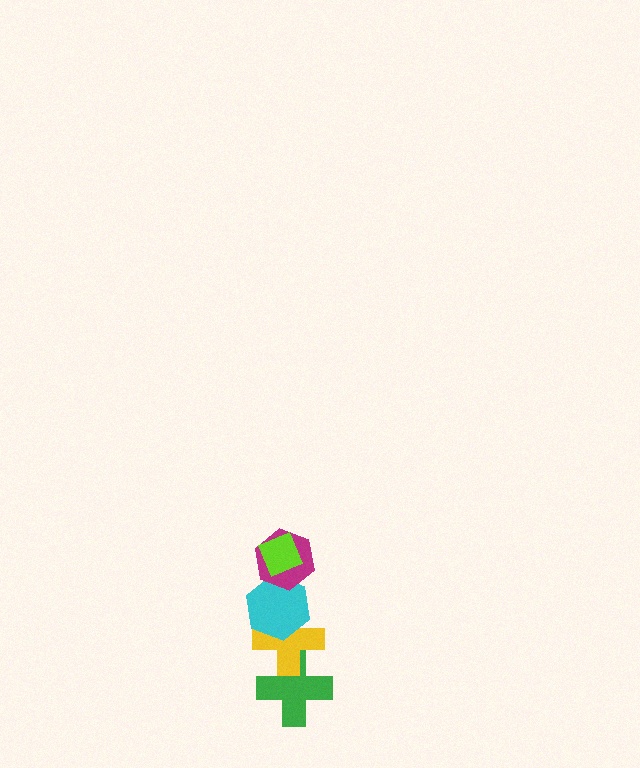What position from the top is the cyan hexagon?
The cyan hexagon is 3rd from the top.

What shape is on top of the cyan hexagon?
The magenta hexagon is on top of the cyan hexagon.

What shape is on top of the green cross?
The yellow cross is on top of the green cross.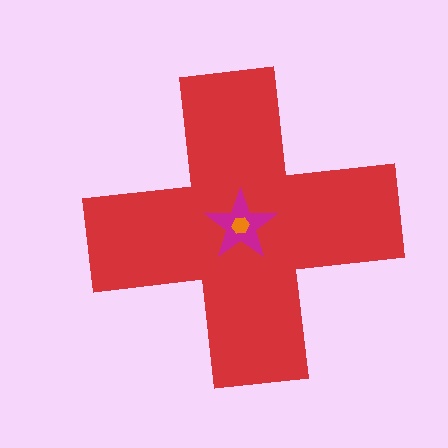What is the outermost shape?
The red cross.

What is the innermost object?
The orange hexagon.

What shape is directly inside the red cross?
The magenta star.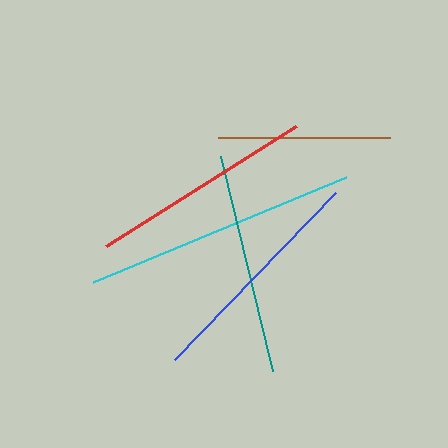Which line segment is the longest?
The cyan line is the longest at approximately 274 pixels.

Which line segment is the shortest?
The brown line is the shortest at approximately 173 pixels.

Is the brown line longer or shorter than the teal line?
The teal line is longer than the brown line.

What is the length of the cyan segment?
The cyan segment is approximately 274 pixels long.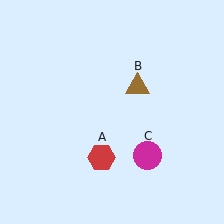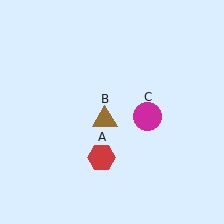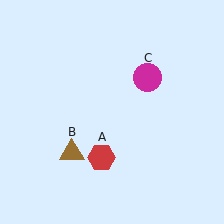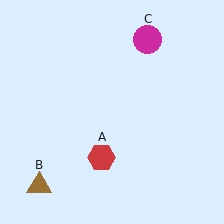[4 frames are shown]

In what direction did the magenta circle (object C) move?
The magenta circle (object C) moved up.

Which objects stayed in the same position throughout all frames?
Red hexagon (object A) remained stationary.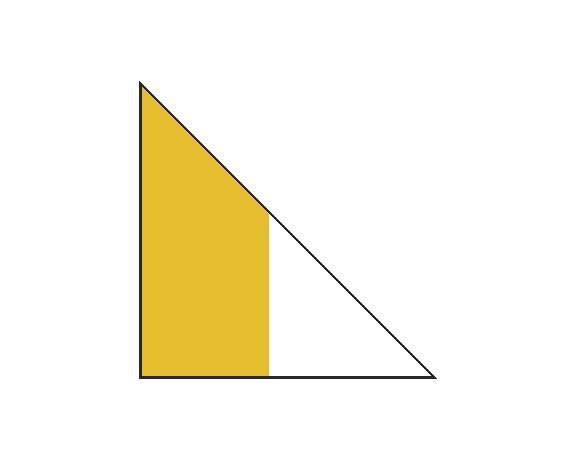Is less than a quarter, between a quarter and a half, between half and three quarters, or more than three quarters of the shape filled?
Between half and three quarters.